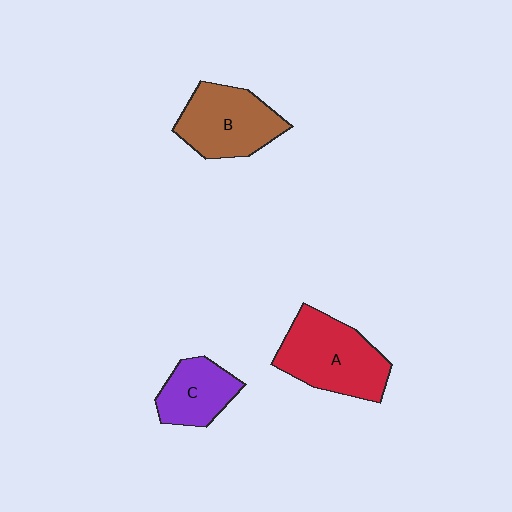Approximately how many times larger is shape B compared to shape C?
Approximately 1.4 times.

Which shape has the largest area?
Shape A (red).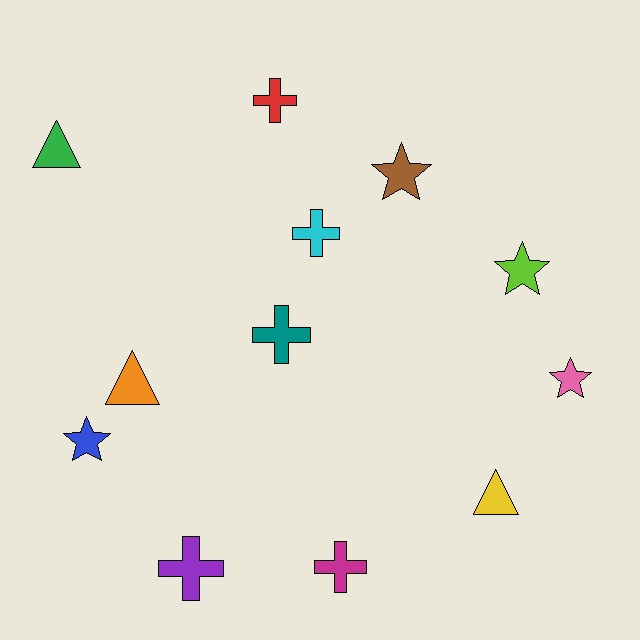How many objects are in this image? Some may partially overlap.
There are 12 objects.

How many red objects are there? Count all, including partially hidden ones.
There is 1 red object.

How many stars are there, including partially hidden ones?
There are 4 stars.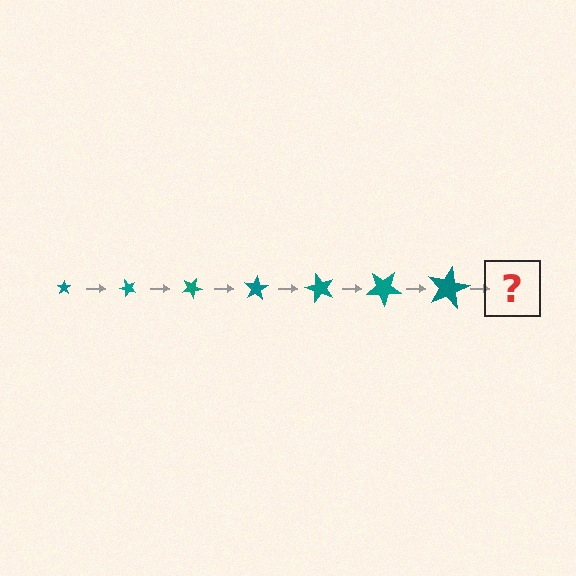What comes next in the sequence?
The next element should be a star, larger than the previous one and rotated 350 degrees from the start.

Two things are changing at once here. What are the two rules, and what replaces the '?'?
The two rules are that the star grows larger each step and it rotates 50 degrees each step. The '?' should be a star, larger than the previous one and rotated 350 degrees from the start.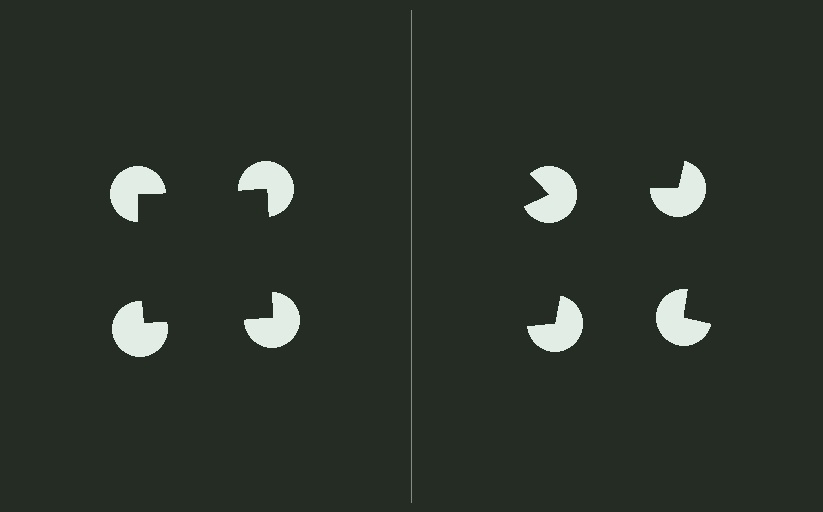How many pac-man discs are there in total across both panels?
8 — 4 on each side.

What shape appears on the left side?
An illusory square.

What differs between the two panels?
The pac-man discs are positioned identically on both sides; only the wedge orientations differ. On the left they align to a square; on the right they are misaligned.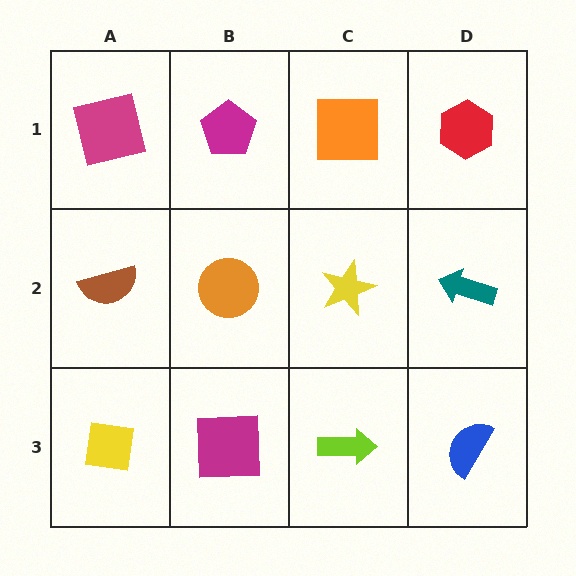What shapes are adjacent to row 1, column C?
A yellow star (row 2, column C), a magenta pentagon (row 1, column B), a red hexagon (row 1, column D).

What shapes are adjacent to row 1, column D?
A teal arrow (row 2, column D), an orange square (row 1, column C).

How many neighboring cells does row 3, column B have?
3.